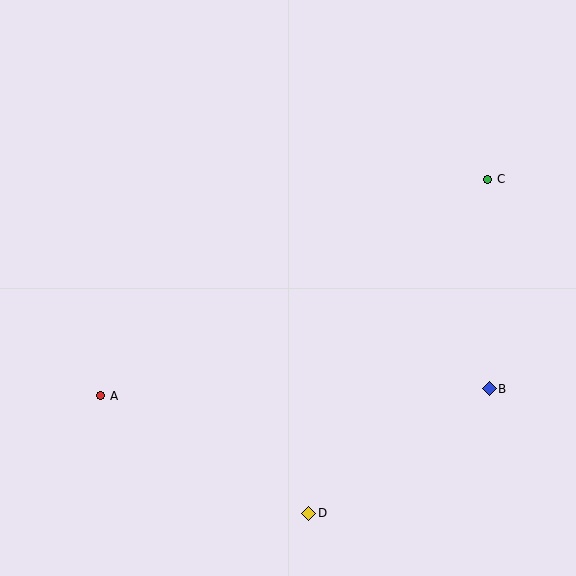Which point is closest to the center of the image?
Point A at (101, 396) is closest to the center.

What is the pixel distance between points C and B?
The distance between C and B is 209 pixels.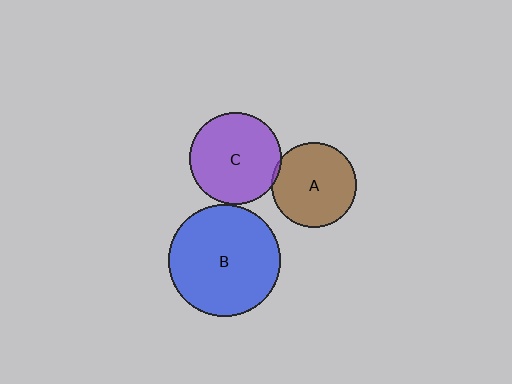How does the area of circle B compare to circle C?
Approximately 1.5 times.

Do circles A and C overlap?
Yes.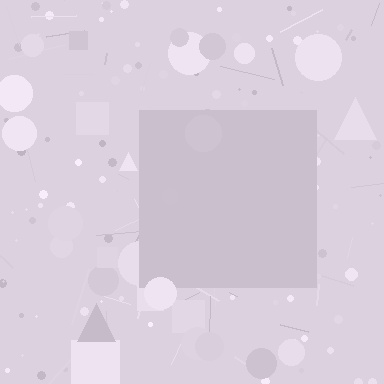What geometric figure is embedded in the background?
A square is embedded in the background.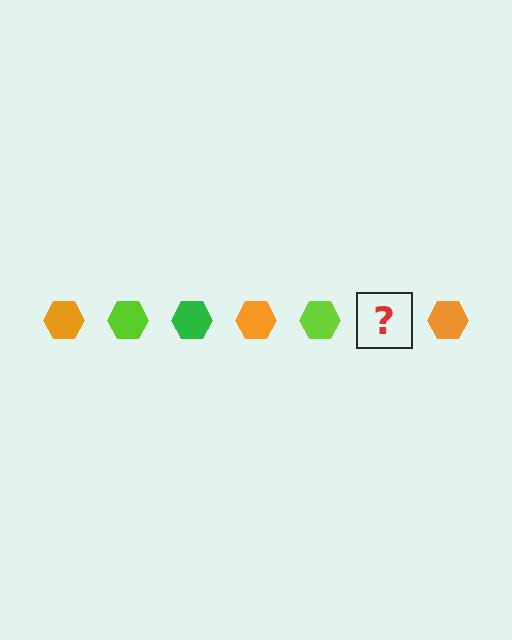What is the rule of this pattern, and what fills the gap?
The rule is that the pattern cycles through orange, lime, green hexagons. The gap should be filled with a green hexagon.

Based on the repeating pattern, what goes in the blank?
The blank should be a green hexagon.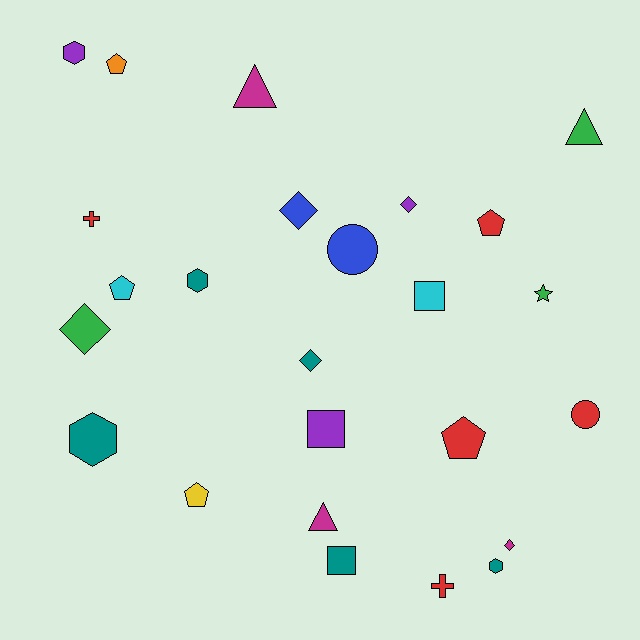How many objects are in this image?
There are 25 objects.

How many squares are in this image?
There are 3 squares.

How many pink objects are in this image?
There are no pink objects.